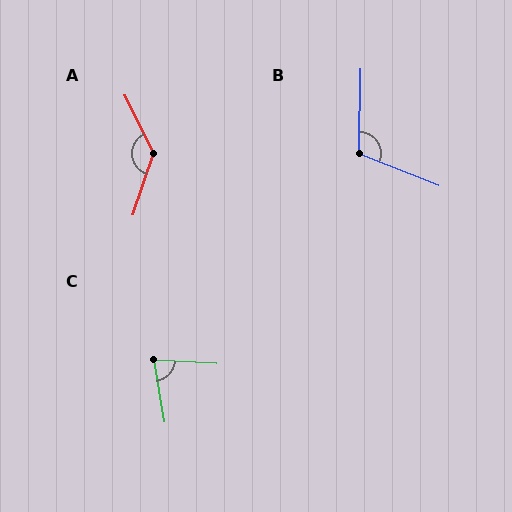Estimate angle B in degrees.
Approximately 111 degrees.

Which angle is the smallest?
C, at approximately 77 degrees.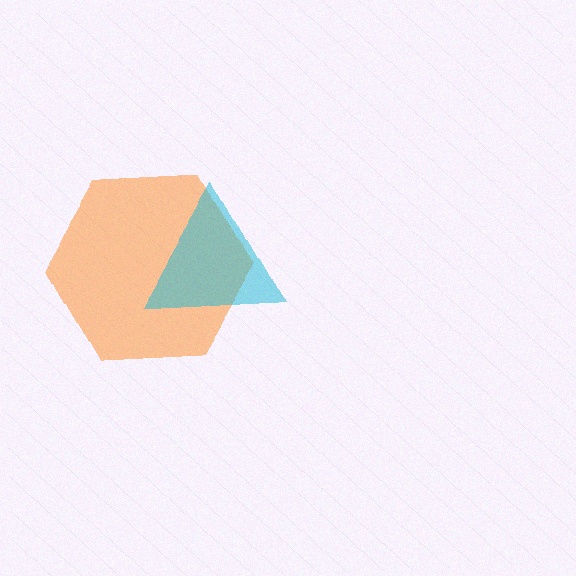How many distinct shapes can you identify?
There are 2 distinct shapes: an orange hexagon, a cyan triangle.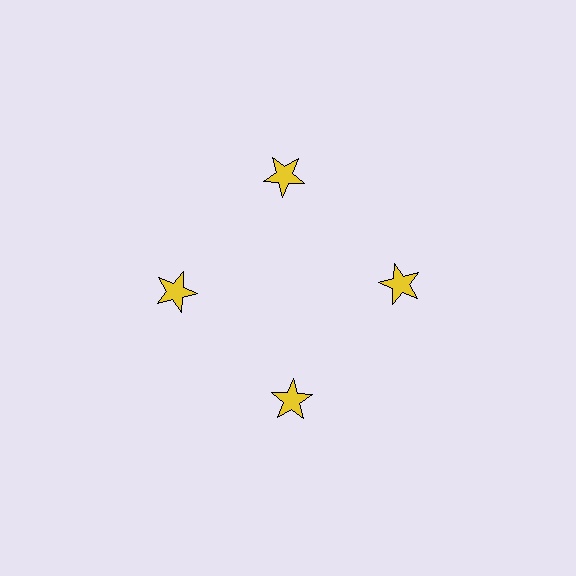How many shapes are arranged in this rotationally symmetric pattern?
There are 4 shapes, arranged in 4 groups of 1.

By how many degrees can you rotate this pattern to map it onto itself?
The pattern maps onto itself every 90 degrees of rotation.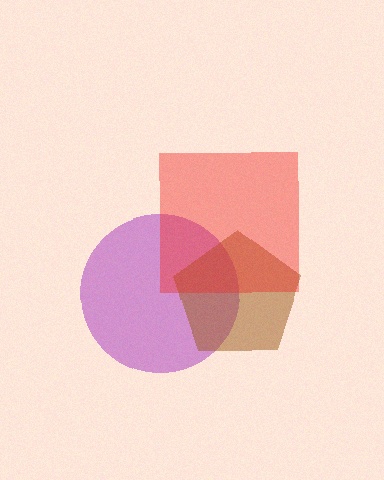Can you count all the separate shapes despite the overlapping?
Yes, there are 3 separate shapes.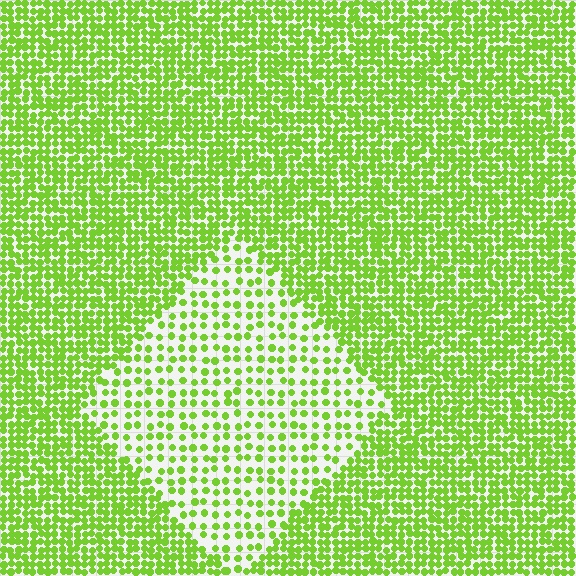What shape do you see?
I see a diamond.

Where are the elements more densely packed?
The elements are more densely packed outside the diamond boundary.